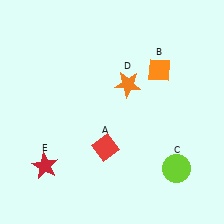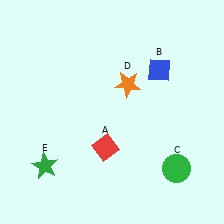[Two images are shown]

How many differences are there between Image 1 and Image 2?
There are 3 differences between the two images.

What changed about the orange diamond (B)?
In Image 1, B is orange. In Image 2, it changed to blue.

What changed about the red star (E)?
In Image 1, E is red. In Image 2, it changed to green.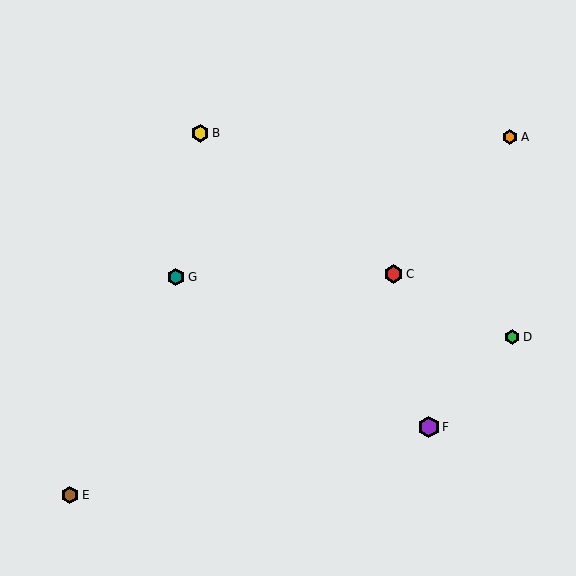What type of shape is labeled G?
Shape G is a teal hexagon.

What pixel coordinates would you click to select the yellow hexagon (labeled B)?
Click at (200, 133) to select the yellow hexagon B.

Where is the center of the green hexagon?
The center of the green hexagon is at (512, 337).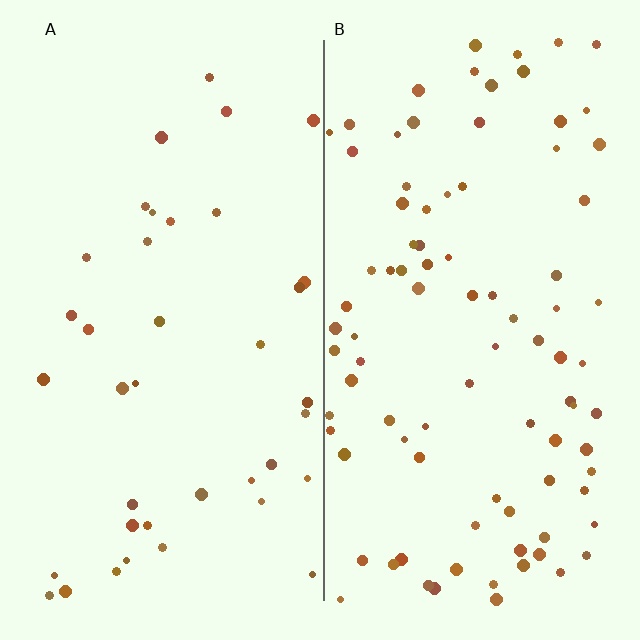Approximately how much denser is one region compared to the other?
Approximately 2.4× — region B over region A.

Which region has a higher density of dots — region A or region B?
B (the right).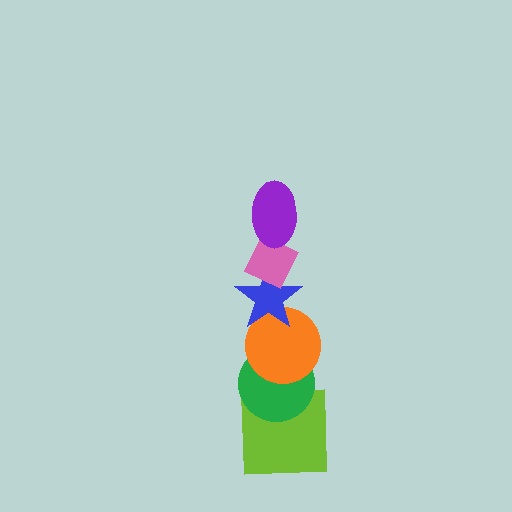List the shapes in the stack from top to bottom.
From top to bottom: the purple ellipse, the pink diamond, the blue star, the orange circle, the green circle, the lime square.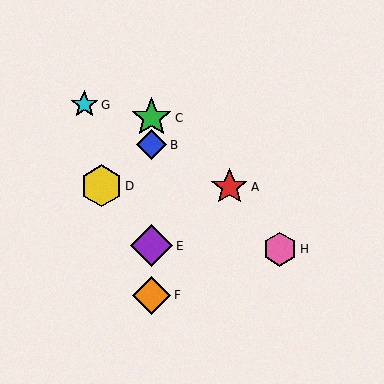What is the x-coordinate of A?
Object A is at x≈229.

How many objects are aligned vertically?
4 objects (B, C, E, F) are aligned vertically.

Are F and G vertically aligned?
No, F is at x≈152 and G is at x≈84.